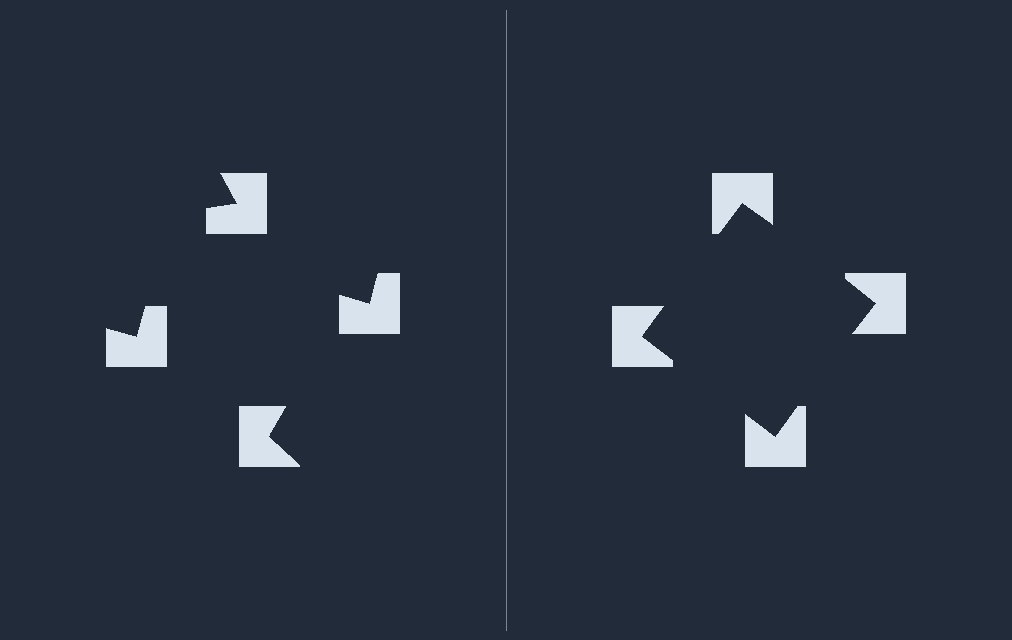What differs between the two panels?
The notched squares are positioned identically on both sides; only the wedge orientations differ. On the right they align to a square; on the left they are misaligned.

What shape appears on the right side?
An illusory square.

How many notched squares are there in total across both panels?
8 — 4 on each side.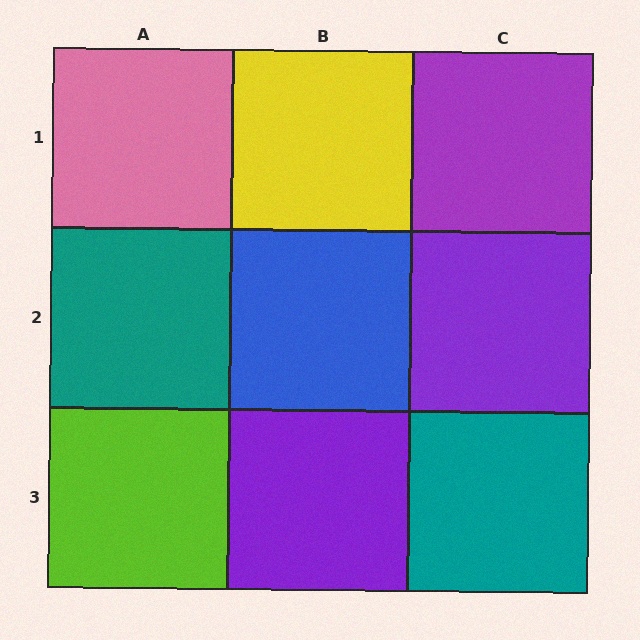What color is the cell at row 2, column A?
Teal.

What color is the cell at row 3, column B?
Purple.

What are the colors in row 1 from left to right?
Pink, yellow, purple.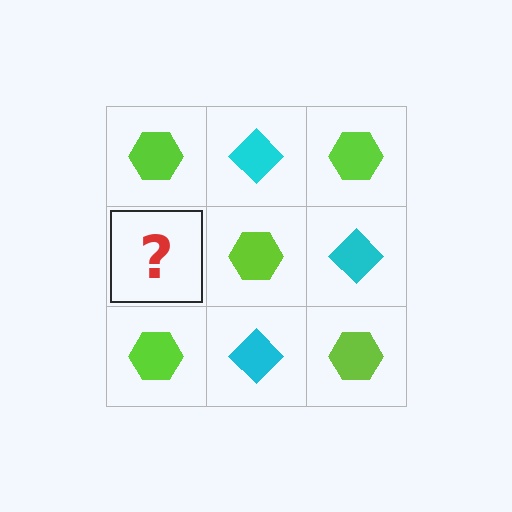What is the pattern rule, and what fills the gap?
The rule is that it alternates lime hexagon and cyan diamond in a checkerboard pattern. The gap should be filled with a cyan diamond.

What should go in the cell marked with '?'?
The missing cell should contain a cyan diamond.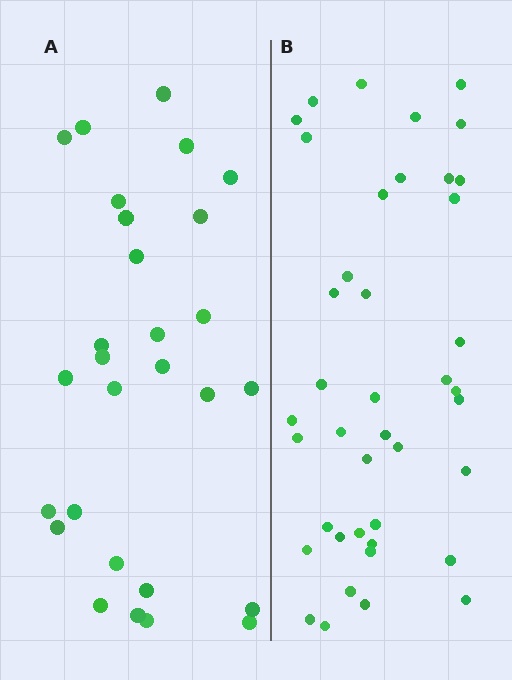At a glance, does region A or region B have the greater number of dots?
Region B (the right region) has more dots.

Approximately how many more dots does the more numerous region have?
Region B has approximately 15 more dots than region A.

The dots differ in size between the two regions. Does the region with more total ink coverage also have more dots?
No. Region A has more total ink coverage because its dots are larger, but region B actually contains more individual dots. Total area can be misleading — the number of items is what matters here.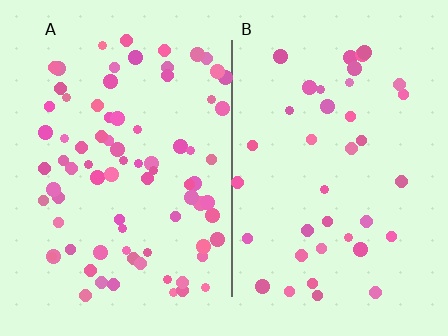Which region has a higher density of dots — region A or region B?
A (the left).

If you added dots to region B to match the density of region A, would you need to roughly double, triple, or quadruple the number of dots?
Approximately double.